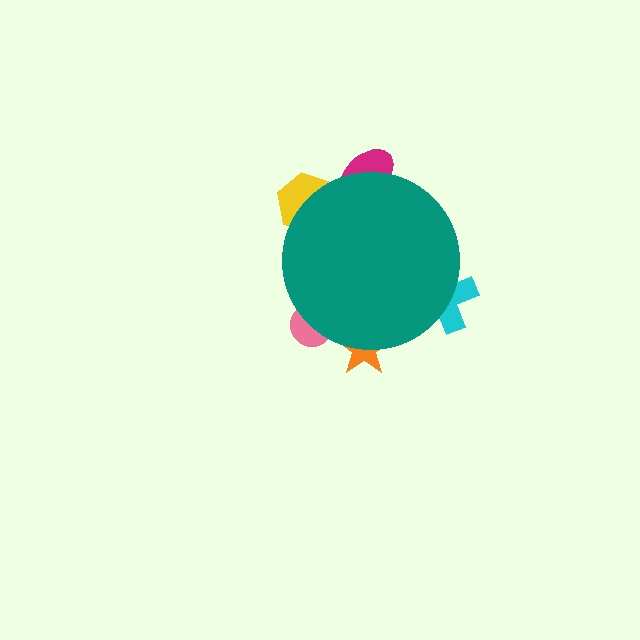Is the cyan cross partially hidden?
Yes, the cyan cross is partially hidden behind the teal circle.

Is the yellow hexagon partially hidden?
Yes, the yellow hexagon is partially hidden behind the teal circle.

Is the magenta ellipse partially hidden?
Yes, the magenta ellipse is partially hidden behind the teal circle.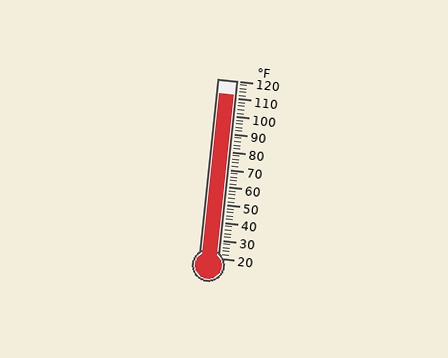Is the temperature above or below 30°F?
The temperature is above 30°F.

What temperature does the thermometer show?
The thermometer shows approximately 112°F.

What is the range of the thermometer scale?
The thermometer scale ranges from 20°F to 120°F.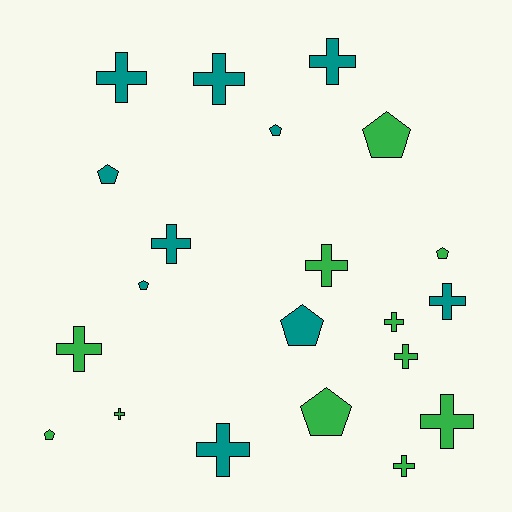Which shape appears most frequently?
Cross, with 13 objects.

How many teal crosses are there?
There are 6 teal crosses.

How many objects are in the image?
There are 21 objects.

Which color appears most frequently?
Green, with 11 objects.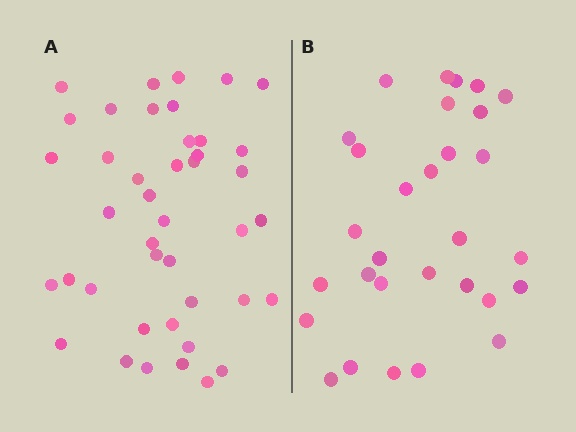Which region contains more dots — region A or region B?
Region A (the left region) has more dots.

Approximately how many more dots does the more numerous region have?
Region A has roughly 12 or so more dots than region B.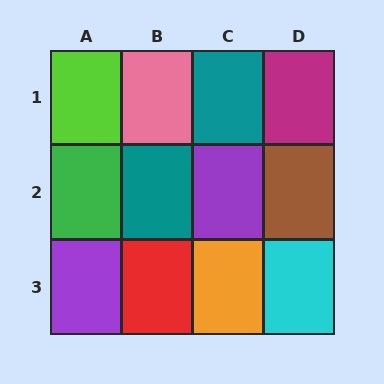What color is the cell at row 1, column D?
Magenta.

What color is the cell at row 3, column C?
Orange.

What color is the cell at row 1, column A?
Lime.